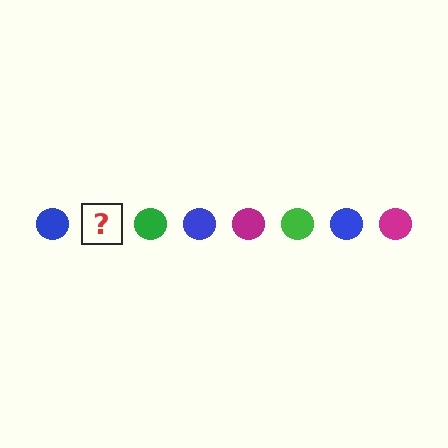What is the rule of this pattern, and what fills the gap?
The rule is that the pattern cycles through blue, magenta, green circles. The gap should be filled with a magenta circle.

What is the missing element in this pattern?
The missing element is a magenta circle.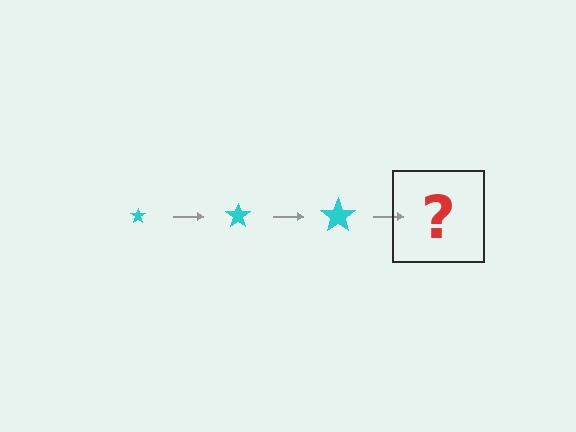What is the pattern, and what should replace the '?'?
The pattern is that the star gets progressively larger each step. The '?' should be a cyan star, larger than the previous one.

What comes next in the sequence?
The next element should be a cyan star, larger than the previous one.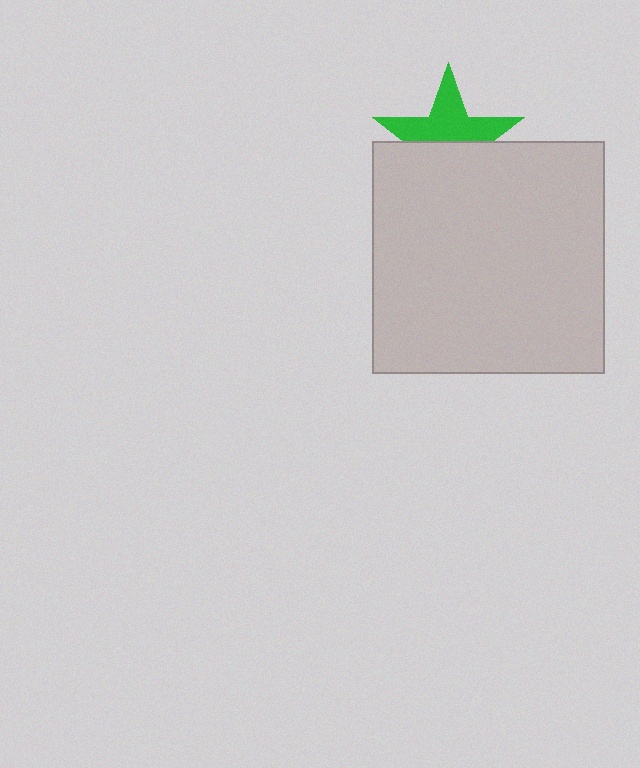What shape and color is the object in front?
The object in front is a light gray square.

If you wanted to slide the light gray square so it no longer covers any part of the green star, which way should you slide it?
Slide it down — that is the most direct way to separate the two shapes.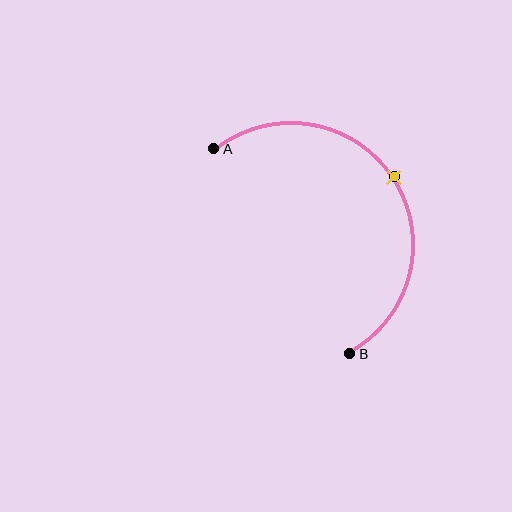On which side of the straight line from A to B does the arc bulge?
The arc bulges to the right of the straight line connecting A and B.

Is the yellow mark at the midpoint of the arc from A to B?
Yes. The yellow mark lies on the arc at equal arc-length from both A and B — it is the arc midpoint.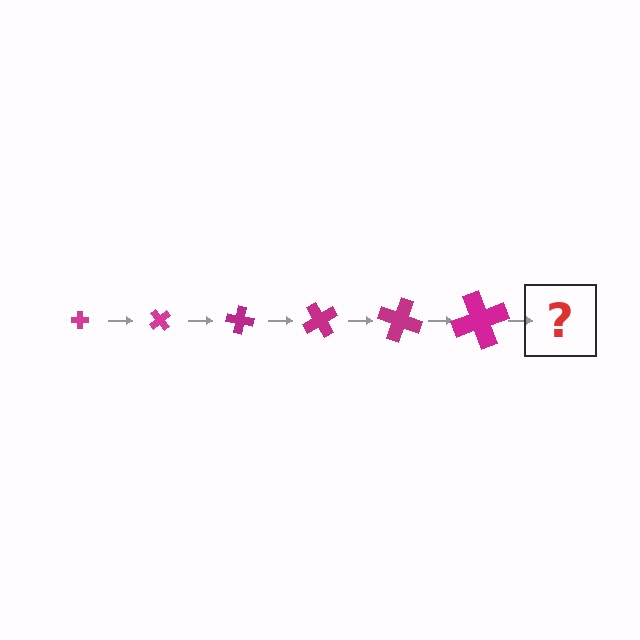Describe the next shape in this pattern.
It should be a cross, larger than the previous one and rotated 300 degrees from the start.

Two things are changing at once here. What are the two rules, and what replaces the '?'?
The two rules are that the cross grows larger each step and it rotates 50 degrees each step. The '?' should be a cross, larger than the previous one and rotated 300 degrees from the start.